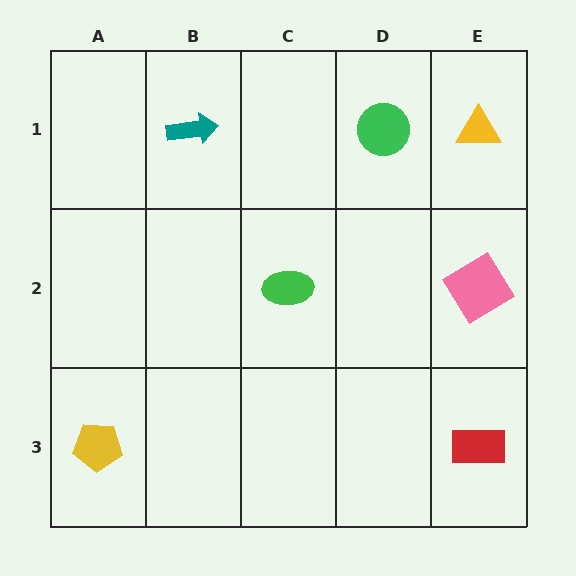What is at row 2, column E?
A pink diamond.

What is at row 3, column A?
A yellow pentagon.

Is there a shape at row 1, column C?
No, that cell is empty.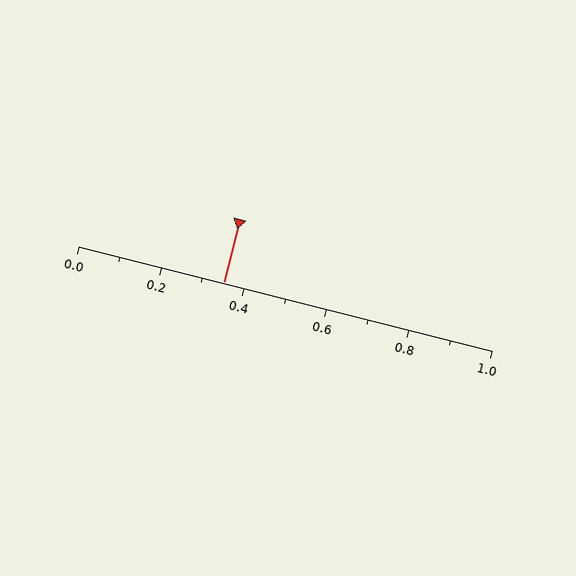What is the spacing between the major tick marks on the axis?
The major ticks are spaced 0.2 apart.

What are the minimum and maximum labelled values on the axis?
The axis runs from 0.0 to 1.0.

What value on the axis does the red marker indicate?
The marker indicates approximately 0.35.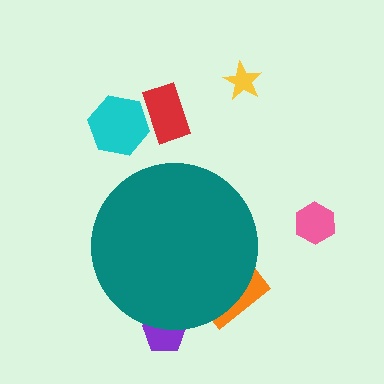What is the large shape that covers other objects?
A teal circle.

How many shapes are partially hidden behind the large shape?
2 shapes are partially hidden.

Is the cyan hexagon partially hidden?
No, the cyan hexagon is fully visible.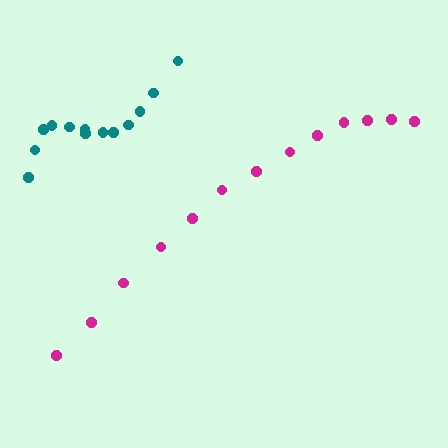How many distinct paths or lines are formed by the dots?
There are 2 distinct paths.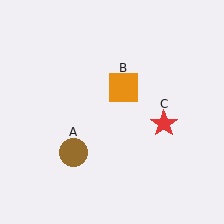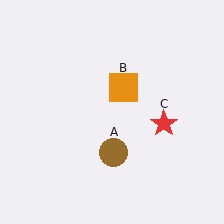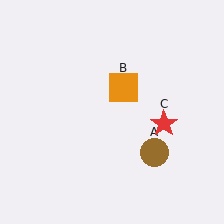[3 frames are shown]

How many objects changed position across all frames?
1 object changed position: brown circle (object A).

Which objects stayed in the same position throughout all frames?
Orange square (object B) and red star (object C) remained stationary.